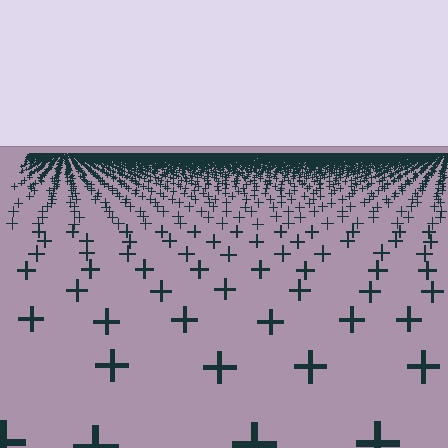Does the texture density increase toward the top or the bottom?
Density increases toward the top.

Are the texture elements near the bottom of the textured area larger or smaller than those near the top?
Larger. Near the bottom, elements are closer to the viewer and appear at a bigger on-screen size.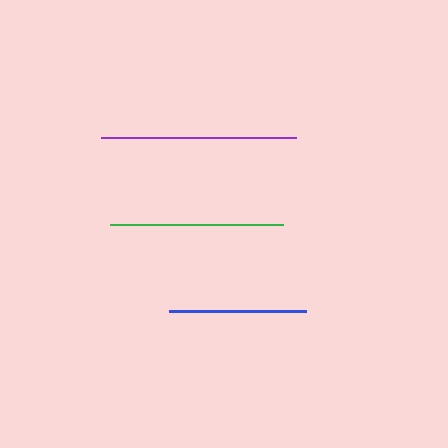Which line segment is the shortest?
The blue line is the shortest at approximately 137 pixels.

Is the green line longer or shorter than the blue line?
The green line is longer than the blue line.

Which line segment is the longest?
The purple line is the longest at approximately 195 pixels.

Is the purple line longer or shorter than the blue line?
The purple line is longer than the blue line.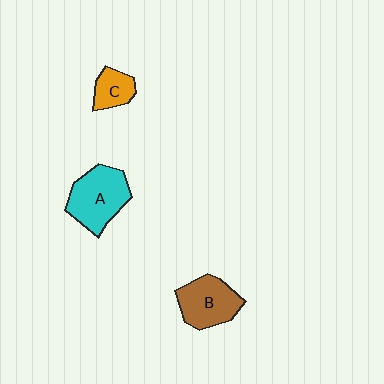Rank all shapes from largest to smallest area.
From largest to smallest: A (cyan), B (brown), C (orange).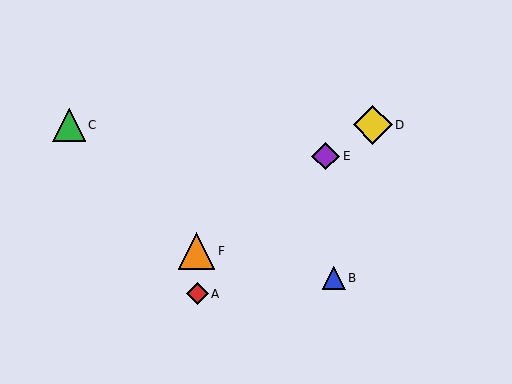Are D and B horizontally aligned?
No, D is at y≈125 and B is at y≈278.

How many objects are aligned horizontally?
2 objects (C, D) are aligned horizontally.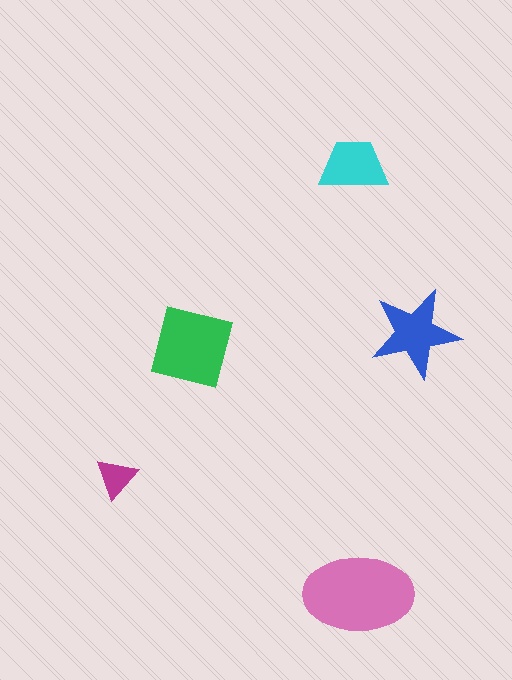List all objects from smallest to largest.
The magenta triangle, the cyan trapezoid, the blue star, the green square, the pink ellipse.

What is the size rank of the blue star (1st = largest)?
3rd.